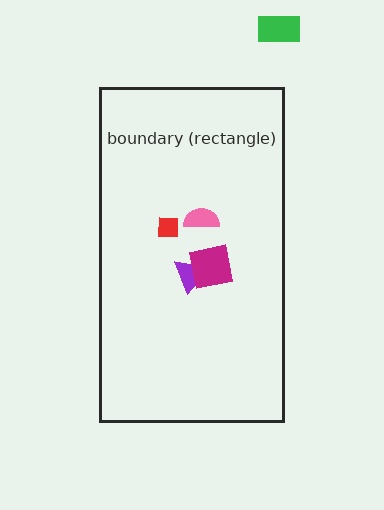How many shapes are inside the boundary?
4 inside, 1 outside.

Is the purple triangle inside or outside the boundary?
Inside.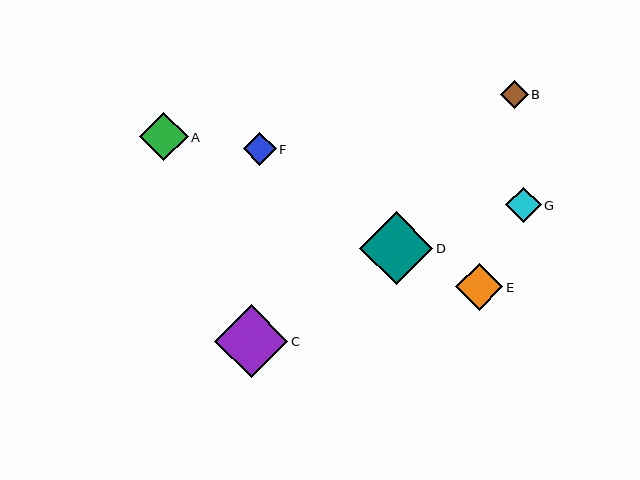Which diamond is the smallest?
Diamond B is the smallest with a size of approximately 28 pixels.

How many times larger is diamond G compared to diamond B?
Diamond G is approximately 1.3 times the size of diamond B.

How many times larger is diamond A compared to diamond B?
Diamond A is approximately 1.7 times the size of diamond B.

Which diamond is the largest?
Diamond D is the largest with a size of approximately 74 pixels.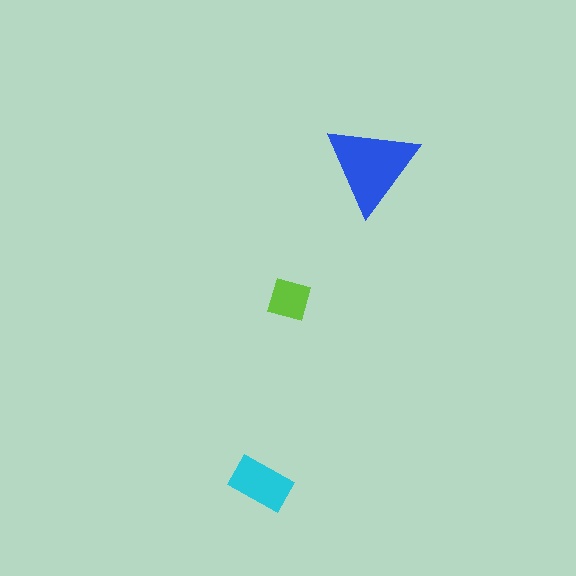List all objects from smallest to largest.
The lime diamond, the cyan rectangle, the blue triangle.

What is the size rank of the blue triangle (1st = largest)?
1st.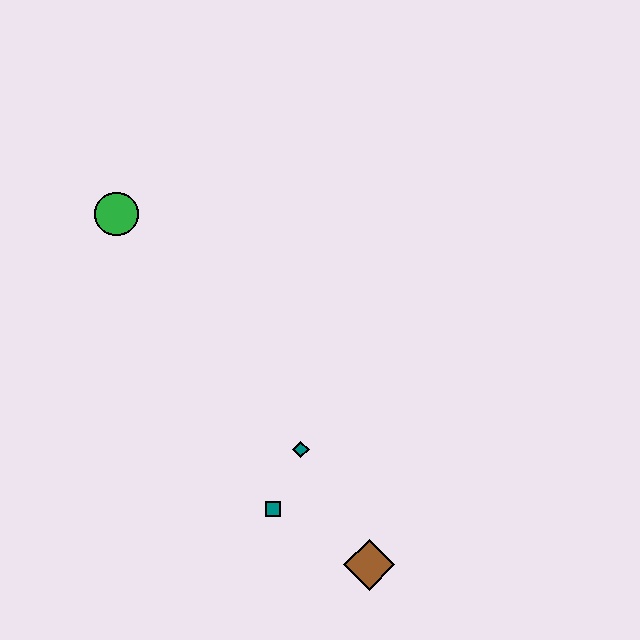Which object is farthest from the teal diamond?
The green circle is farthest from the teal diamond.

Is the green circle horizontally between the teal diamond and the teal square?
No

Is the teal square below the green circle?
Yes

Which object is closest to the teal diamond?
The teal square is closest to the teal diamond.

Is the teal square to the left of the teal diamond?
Yes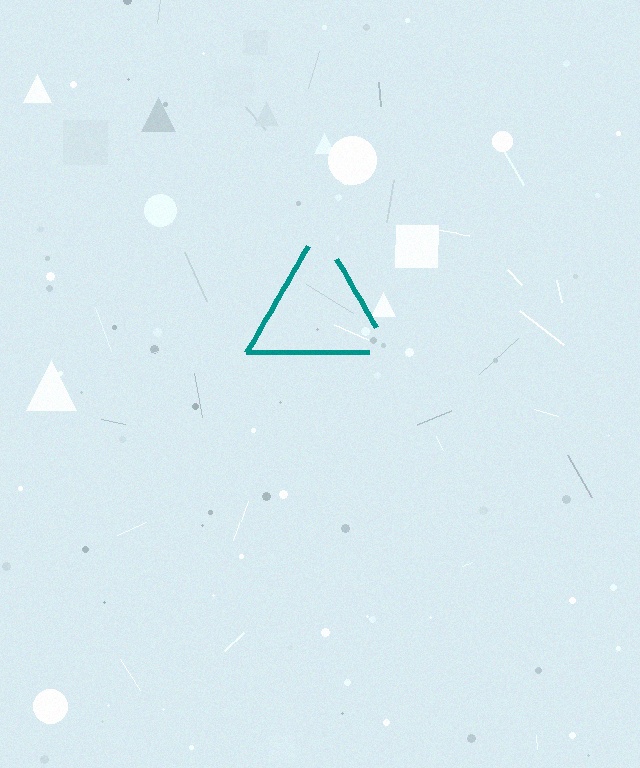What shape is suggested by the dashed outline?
The dashed outline suggests a triangle.